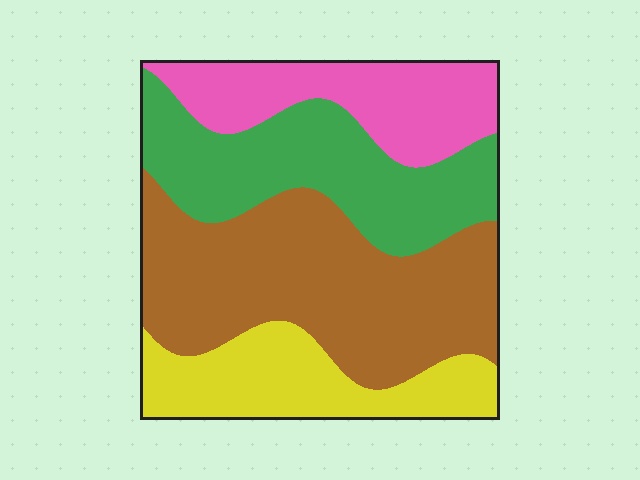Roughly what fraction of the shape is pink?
Pink covers 18% of the shape.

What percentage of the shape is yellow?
Yellow takes up between a sixth and a third of the shape.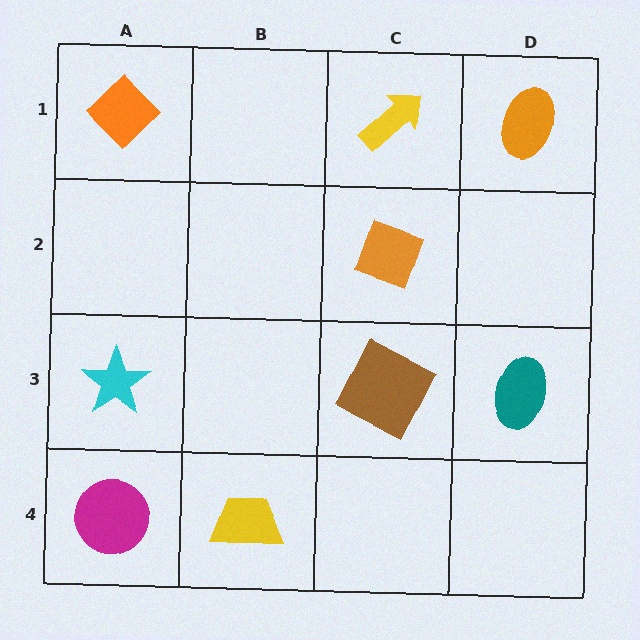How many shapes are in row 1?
3 shapes.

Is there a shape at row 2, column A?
No, that cell is empty.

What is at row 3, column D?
A teal ellipse.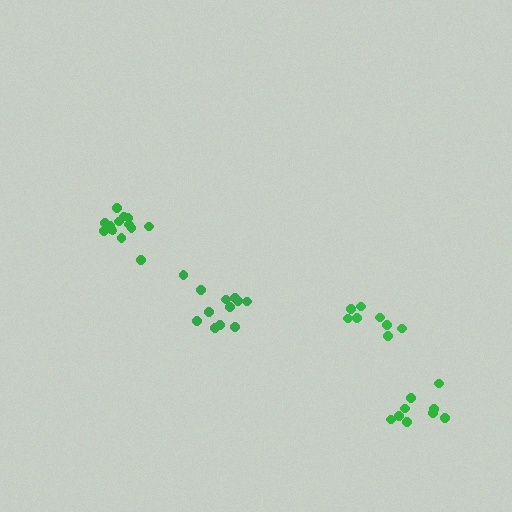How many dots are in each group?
Group 1: 12 dots, Group 2: 8 dots, Group 3: 13 dots, Group 4: 9 dots (42 total).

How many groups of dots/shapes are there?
There are 4 groups.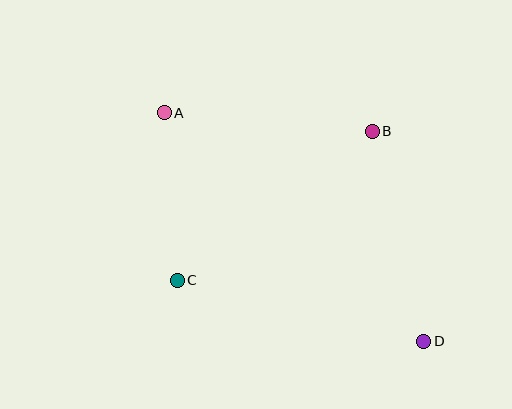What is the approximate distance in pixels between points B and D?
The distance between B and D is approximately 216 pixels.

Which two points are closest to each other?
Points A and C are closest to each other.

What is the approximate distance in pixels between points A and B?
The distance between A and B is approximately 209 pixels.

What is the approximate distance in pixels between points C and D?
The distance between C and D is approximately 254 pixels.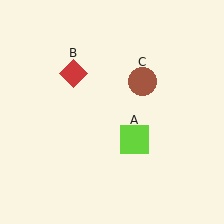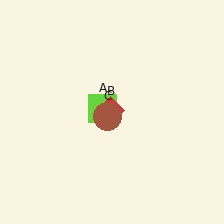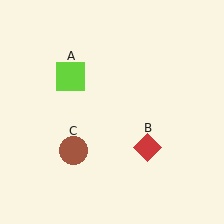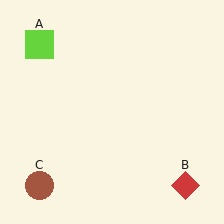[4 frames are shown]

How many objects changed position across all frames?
3 objects changed position: lime square (object A), red diamond (object B), brown circle (object C).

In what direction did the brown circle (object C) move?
The brown circle (object C) moved down and to the left.